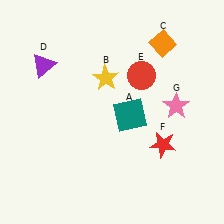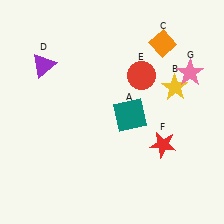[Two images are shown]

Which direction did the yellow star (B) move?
The yellow star (B) moved right.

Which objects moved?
The objects that moved are: the yellow star (B), the pink star (G).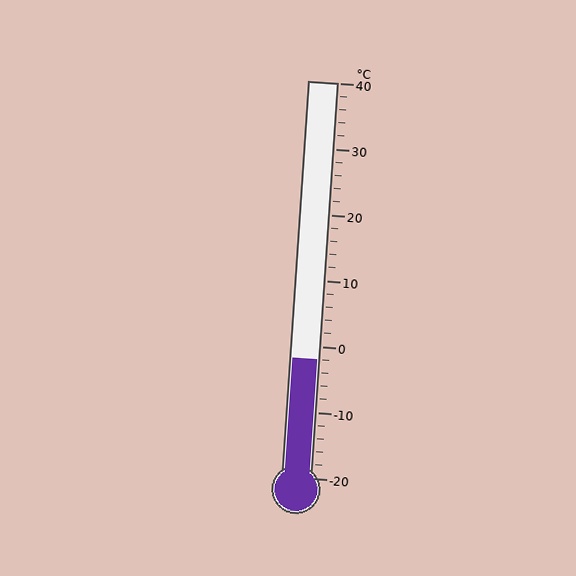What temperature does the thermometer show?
The thermometer shows approximately -2°C.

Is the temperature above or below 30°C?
The temperature is below 30°C.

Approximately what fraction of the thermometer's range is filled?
The thermometer is filled to approximately 30% of its range.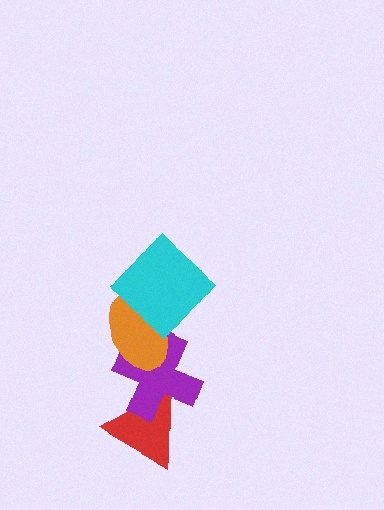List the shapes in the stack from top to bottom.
From top to bottom: the cyan diamond, the orange ellipse, the purple cross, the red triangle.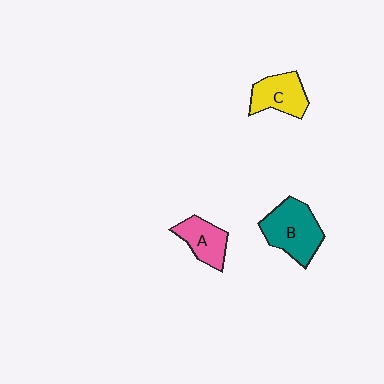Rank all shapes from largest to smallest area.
From largest to smallest: B (teal), C (yellow), A (pink).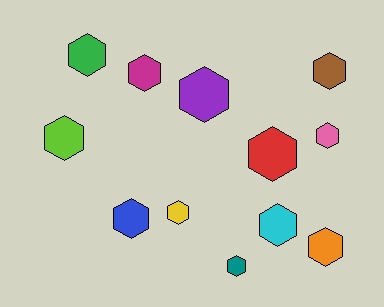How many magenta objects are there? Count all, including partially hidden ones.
There is 1 magenta object.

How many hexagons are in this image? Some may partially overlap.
There are 12 hexagons.